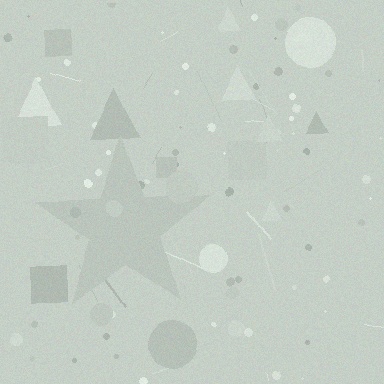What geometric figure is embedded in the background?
A star is embedded in the background.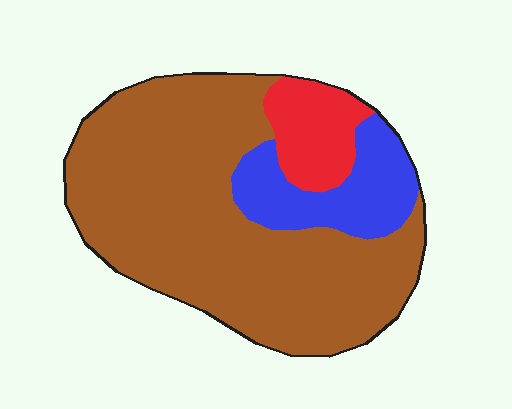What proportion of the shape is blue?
Blue covers around 15% of the shape.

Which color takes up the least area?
Red, at roughly 10%.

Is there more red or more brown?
Brown.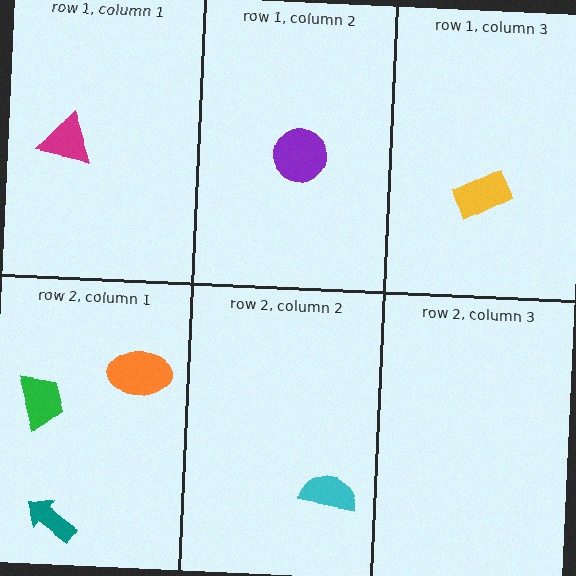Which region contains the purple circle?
The row 1, column 2 region.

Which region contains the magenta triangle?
The row 1, column 1 region.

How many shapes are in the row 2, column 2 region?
1.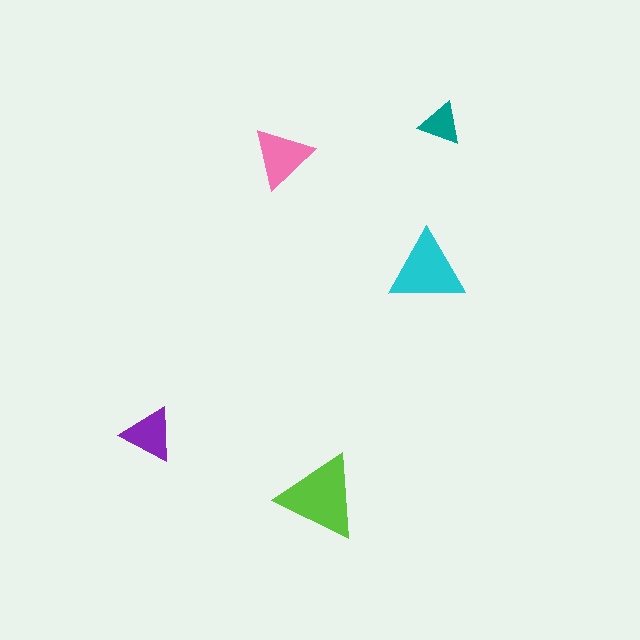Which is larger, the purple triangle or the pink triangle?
The pink one.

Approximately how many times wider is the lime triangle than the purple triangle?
About 1.5 times wider.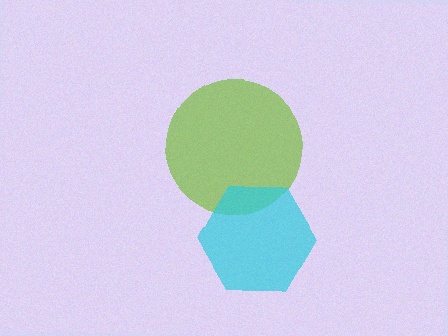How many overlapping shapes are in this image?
There are 2 overlapping shapes in the image.